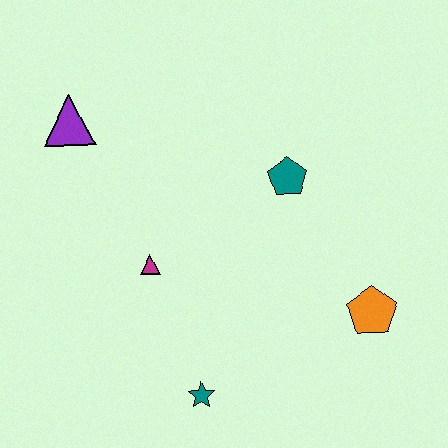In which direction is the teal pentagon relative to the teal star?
The teal pentagon is above the teal star.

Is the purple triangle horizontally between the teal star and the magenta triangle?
No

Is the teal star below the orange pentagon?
Yes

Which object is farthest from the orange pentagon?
The purple triangle is farthest from the orange pentagon.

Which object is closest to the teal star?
The magenta triangle is closest to the teal star.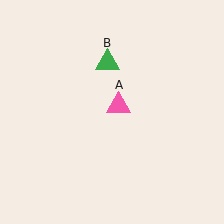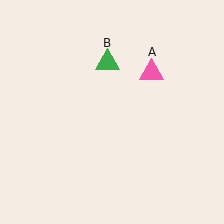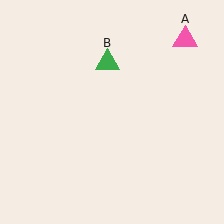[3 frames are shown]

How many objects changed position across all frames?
1 object changed position: pink triangle (object A).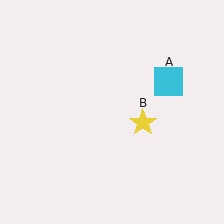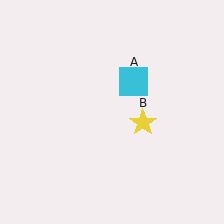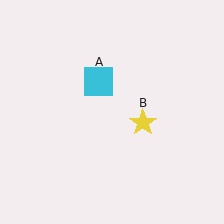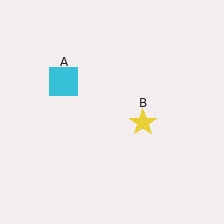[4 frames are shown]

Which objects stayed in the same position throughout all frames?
Yellow star (object B) remained stationary.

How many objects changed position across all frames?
1 object changed position: cyan square (object A).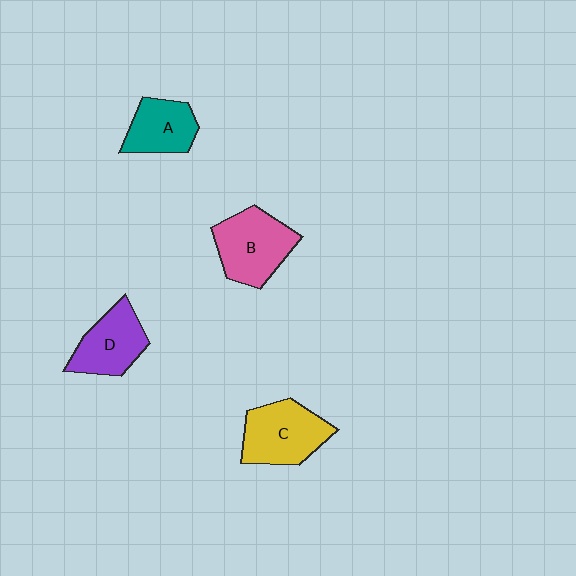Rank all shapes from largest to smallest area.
From largest to smallest: B (pink), C (yellow), D (purple), A (teal).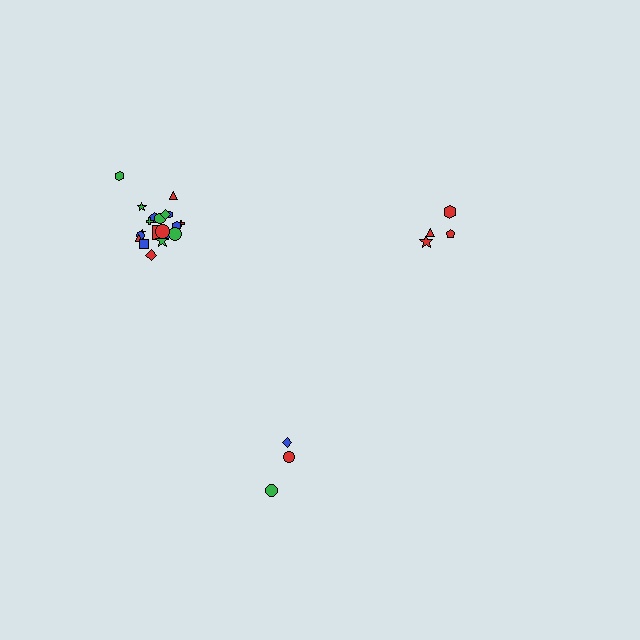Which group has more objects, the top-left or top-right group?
The top-left group.